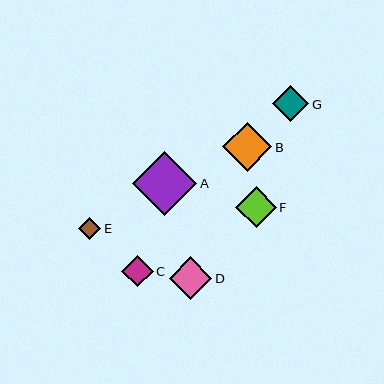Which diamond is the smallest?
Diamond E is the smallest with a size of approximately 22 pixels.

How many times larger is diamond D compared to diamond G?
Diamond D is approximately 1.2 times the size of diamond G.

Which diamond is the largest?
Diamond A is the largest with a size of approximately 64 pixels.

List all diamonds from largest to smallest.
From largest to smallest: A, B, D, F, G, C, E.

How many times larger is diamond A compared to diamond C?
Diamond A is approximately 2.0 times the size of diamond C.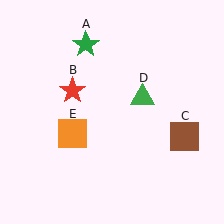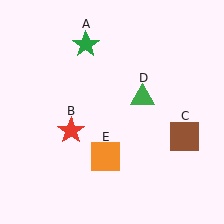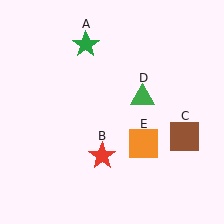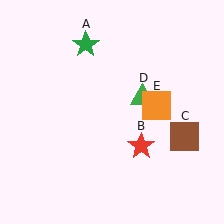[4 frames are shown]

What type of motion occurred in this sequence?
The red star (object B), orange square (object E) rotated counterclockwise around the center of the scene.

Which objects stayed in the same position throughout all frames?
Green star (object A) and brown square (object C) and green triangle (object D) remained stationary.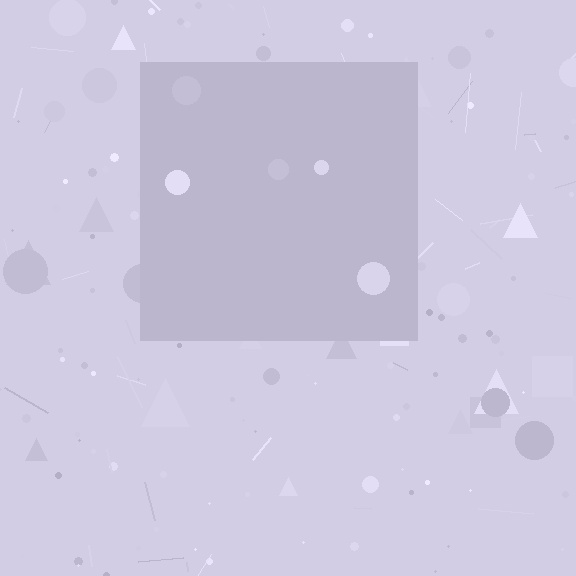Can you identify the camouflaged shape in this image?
The camouflaged shape is a square.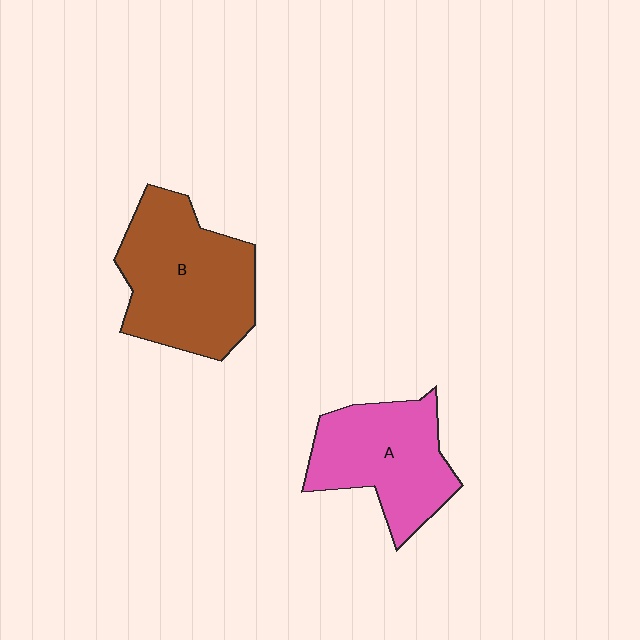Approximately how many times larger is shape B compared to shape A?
Approximately 1.2 times.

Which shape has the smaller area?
Shape A (pink).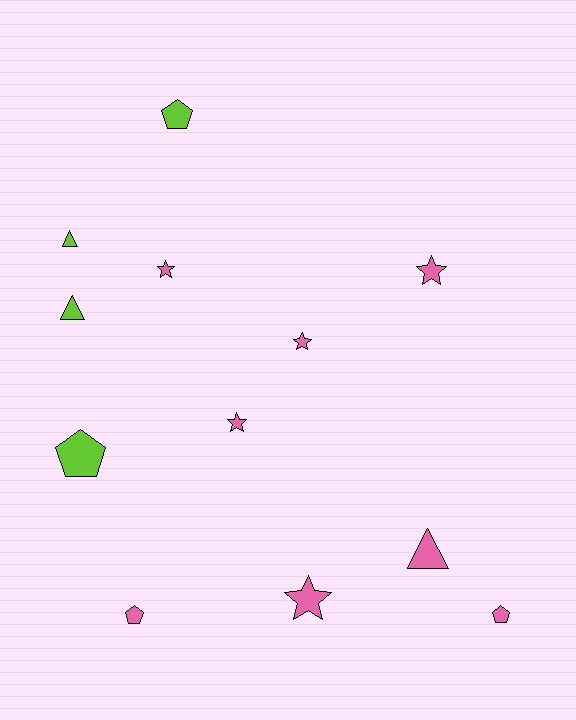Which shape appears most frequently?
Star, with 5 objects.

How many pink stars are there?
There are 5 pink stars.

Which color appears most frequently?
Pink, with 8 objects.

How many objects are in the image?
There are 12 objects.